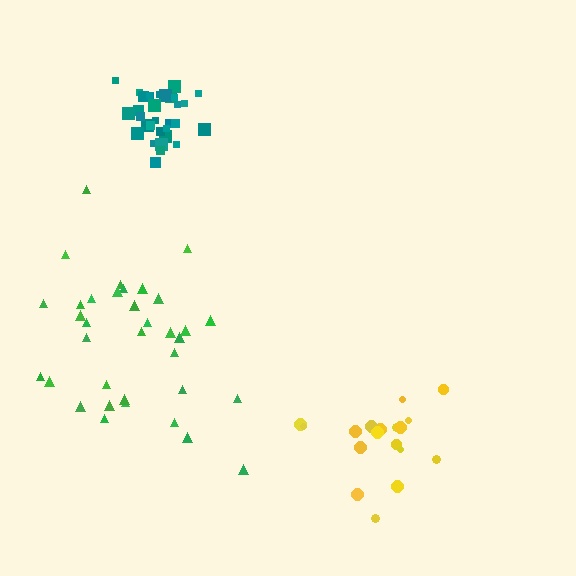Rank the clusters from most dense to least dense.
teal, yellow, green.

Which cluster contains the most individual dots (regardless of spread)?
Green (35).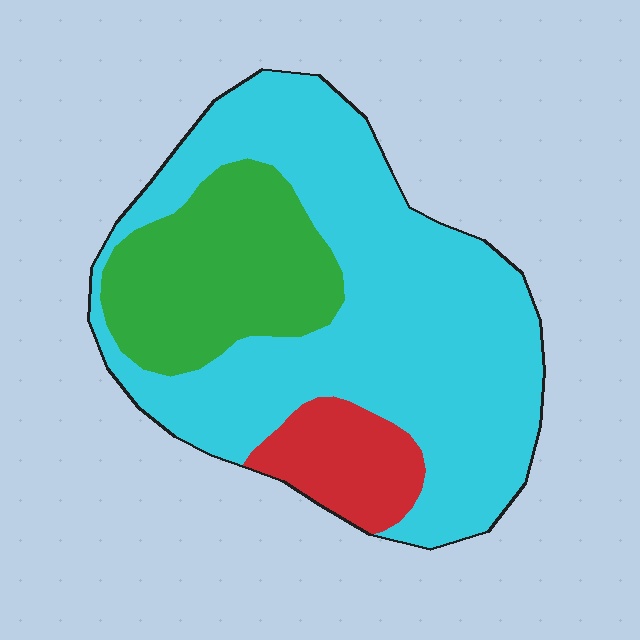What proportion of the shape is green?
Green takes up about one quarter (1/4) of the shape.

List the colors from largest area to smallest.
From largest to smallest: cyan, green, red.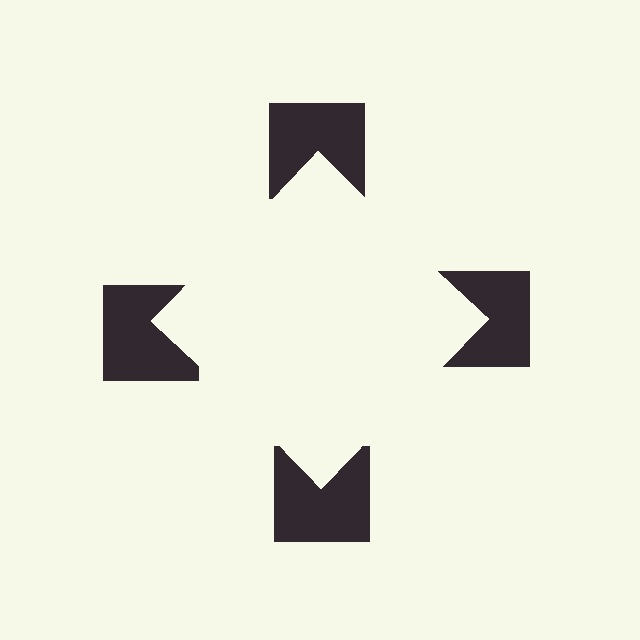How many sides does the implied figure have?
4 sides.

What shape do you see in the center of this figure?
An illusory square — its edges are inferred from the aligned wedge cuts in the notched squares, not physically drawn.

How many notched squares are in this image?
There are 4 — one at each vertex of the illusory square.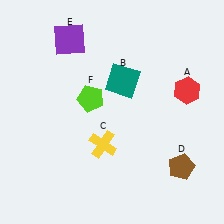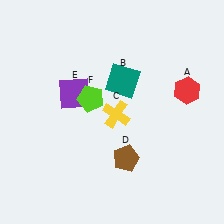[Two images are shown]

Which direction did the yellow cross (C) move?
The yellow cross (C) moved up.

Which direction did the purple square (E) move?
The purple square (E) moved down.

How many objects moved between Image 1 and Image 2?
3 objects moved between the two images.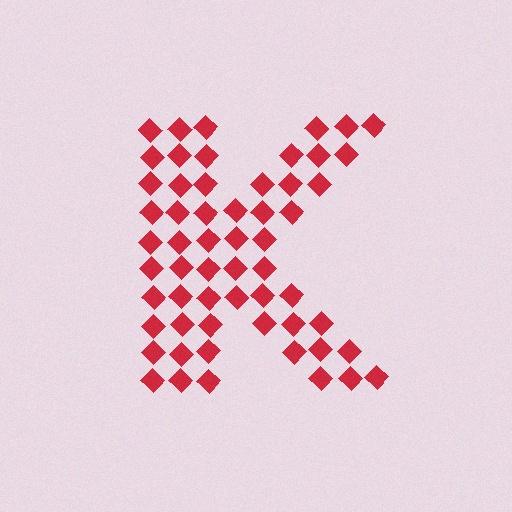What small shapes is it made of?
It is made of small diamonds.